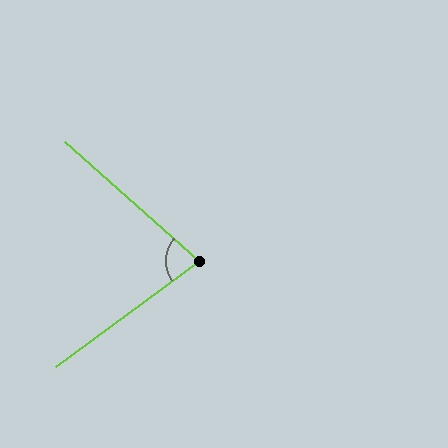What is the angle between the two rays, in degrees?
Approximately 78 degrees.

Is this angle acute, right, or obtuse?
It is acute.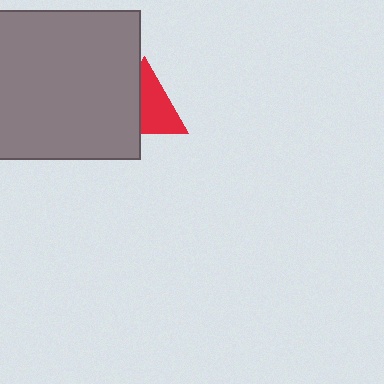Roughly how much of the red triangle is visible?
About half of it is visible (roughly 57%).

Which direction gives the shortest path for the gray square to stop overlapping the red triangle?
Moving left gives the shortest separation.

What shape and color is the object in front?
The object in front is a gray square.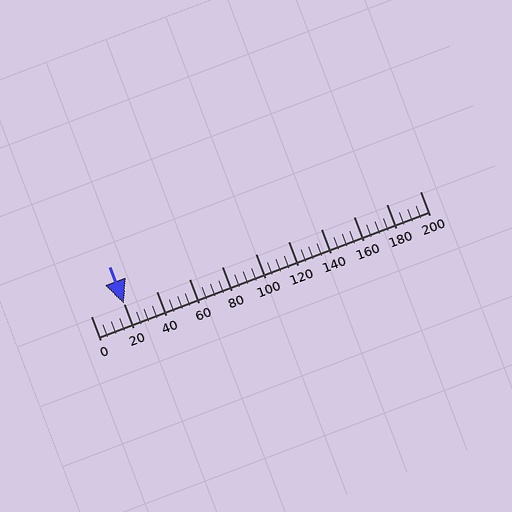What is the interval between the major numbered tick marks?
The major tick marks are spaced 20 units apart.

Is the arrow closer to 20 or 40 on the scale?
The arrow is closer to 20.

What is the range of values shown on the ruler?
The ruler shows values from 0 to 200.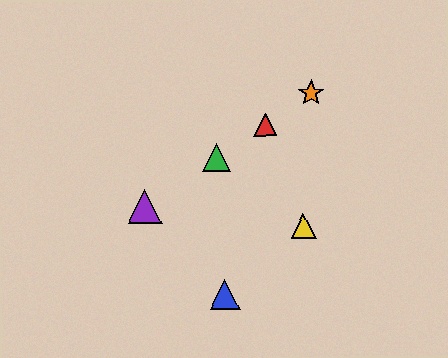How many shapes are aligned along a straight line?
4 shapes (the red triangle, the green triangle, the purple triangle, the orange star) are aligned along a straight line.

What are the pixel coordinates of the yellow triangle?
The yellow triangle is at (303, 226).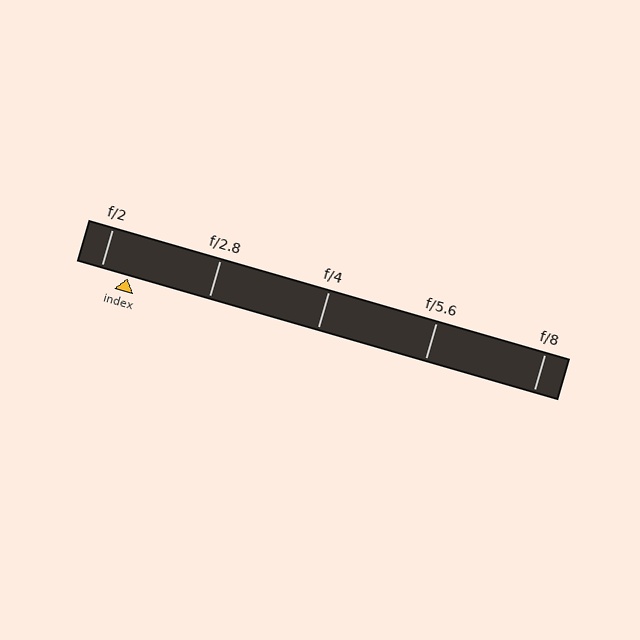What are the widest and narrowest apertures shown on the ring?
The widest aperture shown is f/2 and the narrowest is f/8.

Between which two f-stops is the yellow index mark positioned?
The index mark is between f/2 and f/2.8.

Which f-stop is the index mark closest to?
The index mark is closest to f/2.